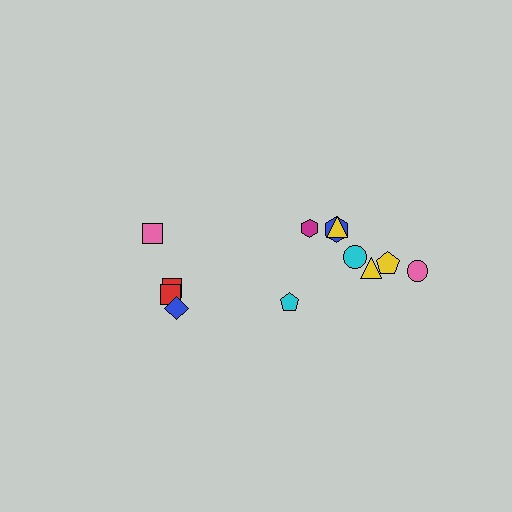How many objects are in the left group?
There are 4 objects.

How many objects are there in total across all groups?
There are 12 objects.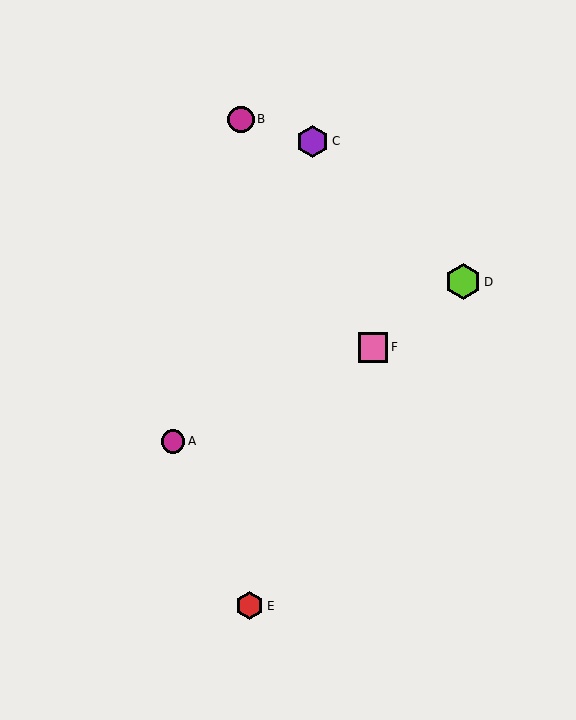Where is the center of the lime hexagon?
The center of the lime hexagon is at (463, 282).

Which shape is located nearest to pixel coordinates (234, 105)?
The magenta circle (labeled B) at (241, 119) is nearest to that location.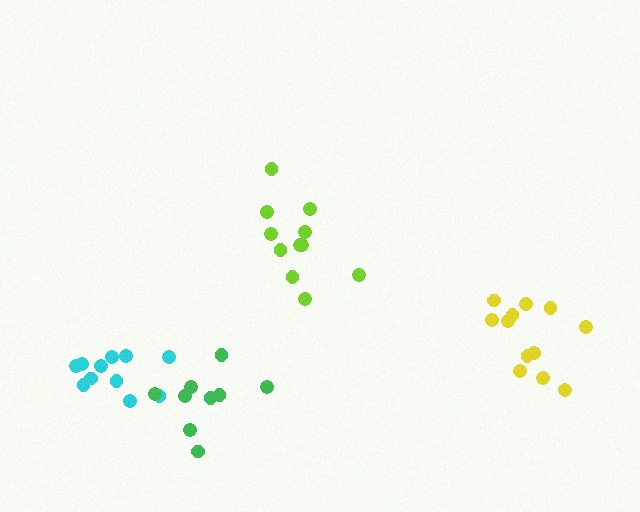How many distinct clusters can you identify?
There are 4 distinct clusters.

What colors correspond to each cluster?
The clusters are colored: yellow, lime, cyan, green.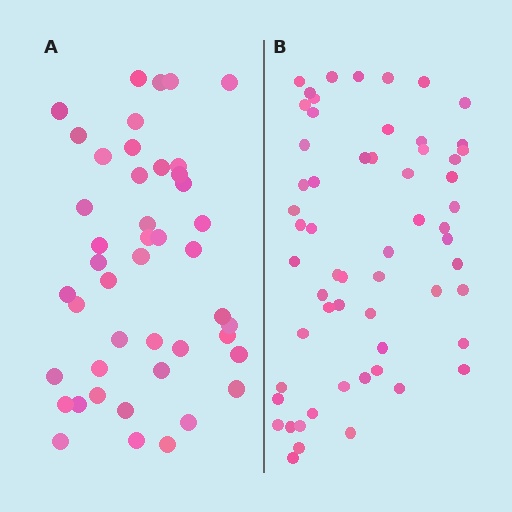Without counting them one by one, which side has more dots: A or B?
Region B (the right region) has more dots.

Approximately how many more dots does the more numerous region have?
Region B has approximately 15 more dots than region A.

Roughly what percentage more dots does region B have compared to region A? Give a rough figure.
About 30% more.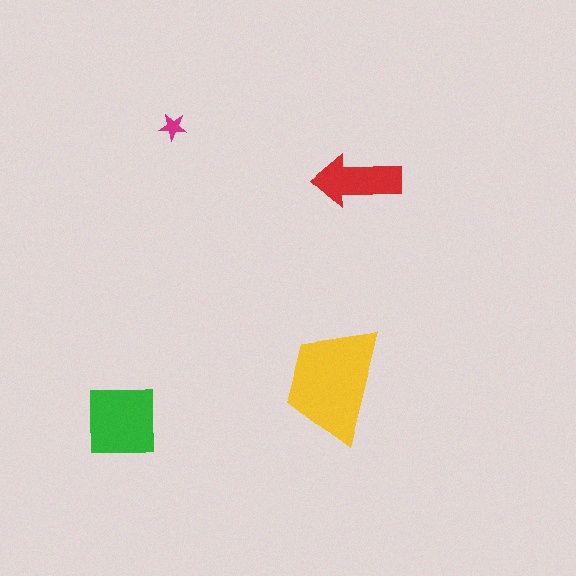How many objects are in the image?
There are 4 objects in the image.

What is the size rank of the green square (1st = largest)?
2nd.